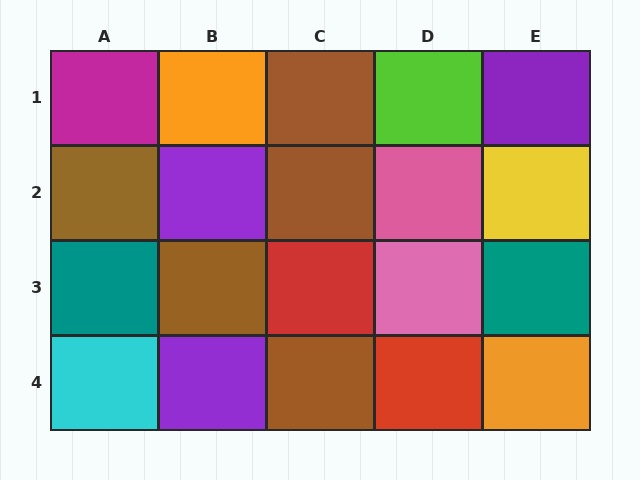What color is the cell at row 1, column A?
Magenta.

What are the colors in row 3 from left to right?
Teal, brown, red, pink, teal.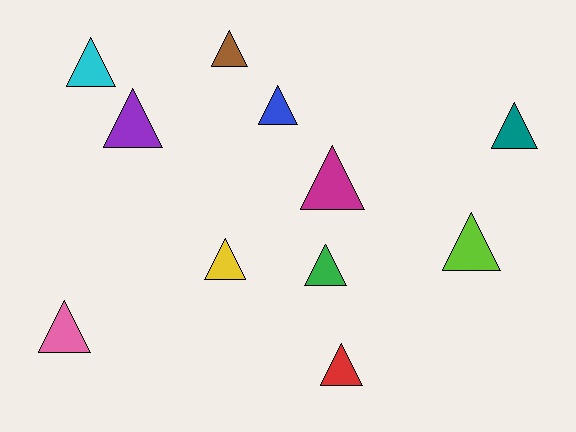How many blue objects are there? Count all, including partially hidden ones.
There is 1 blue object.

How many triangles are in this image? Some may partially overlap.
There are 11 triangles.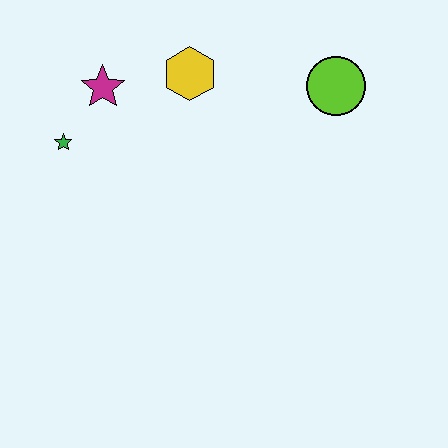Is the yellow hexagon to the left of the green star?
No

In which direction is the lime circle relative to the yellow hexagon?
The lime circle is to the right of the yellow hexagon.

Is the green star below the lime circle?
Yes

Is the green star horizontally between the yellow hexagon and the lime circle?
No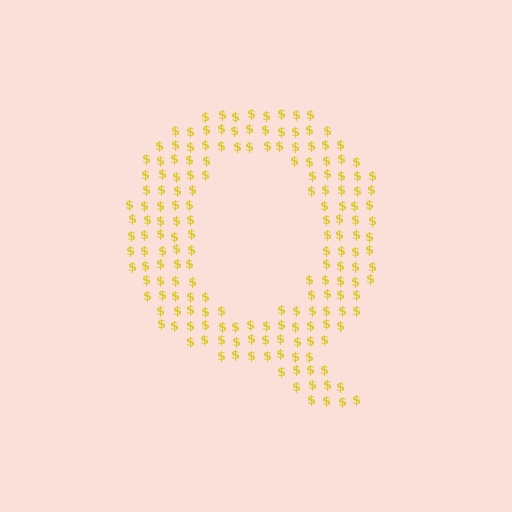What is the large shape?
The large shape is the letter Q.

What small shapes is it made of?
It is made of small dollar signs.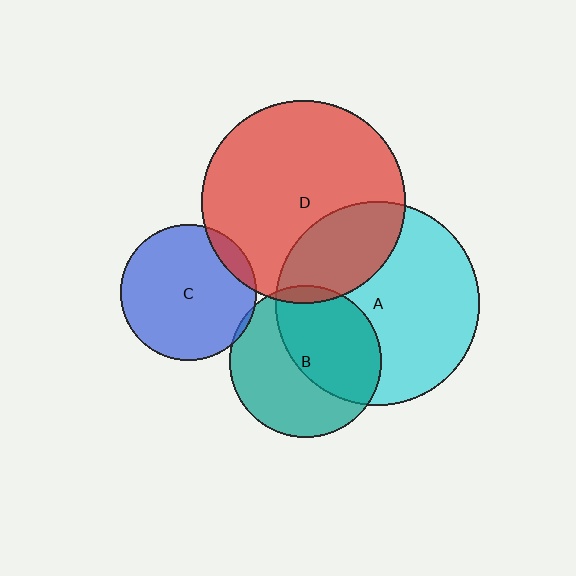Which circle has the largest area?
Circle A (cyan).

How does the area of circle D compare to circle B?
Approximately 1.8 times.